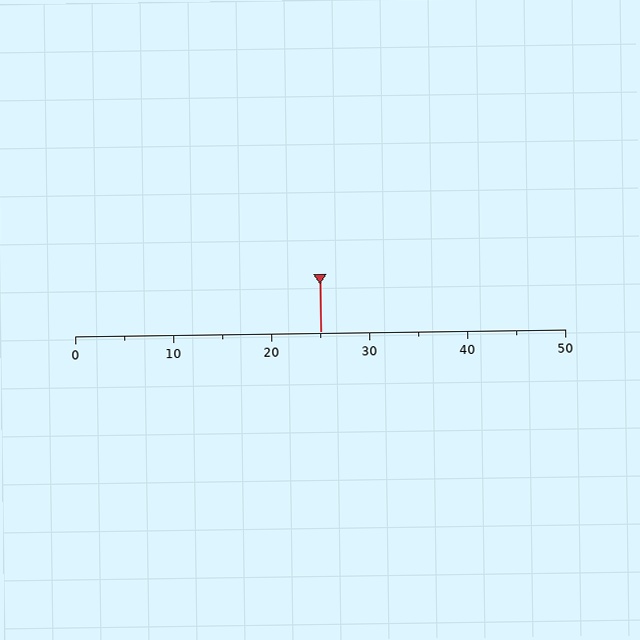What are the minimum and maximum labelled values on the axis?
The axis runs from 0 to 50.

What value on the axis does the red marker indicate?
The marker indicates approximately 25.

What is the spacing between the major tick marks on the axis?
The major ticks are spaced 10 apart.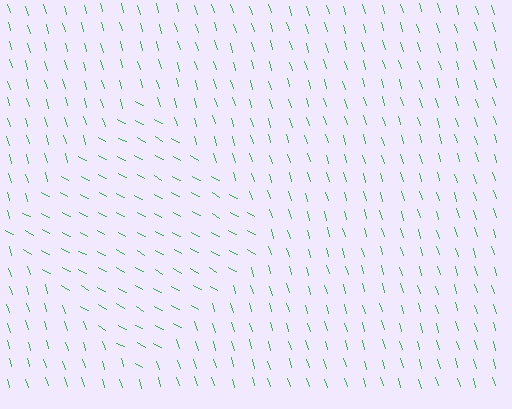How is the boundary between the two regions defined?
The boundary is defined purely by a change in line orientation (approximately 45 degrees difference). All lines are the same color and thickness.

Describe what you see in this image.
The image is filled with small green line segments. A diamond region in the image has lines oriented differently from the surrounding lines, creating a visible texture boundary.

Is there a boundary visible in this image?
Yes, there is a texture boundary formed by a change in line orientation.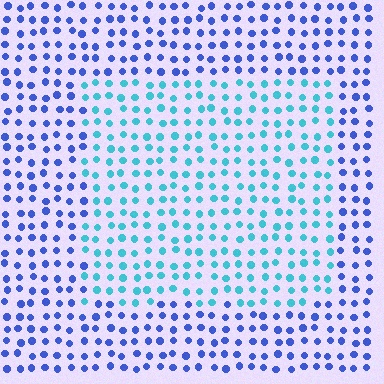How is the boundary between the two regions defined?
The boundary is defined purely by a slight shift in hue (about 44 degrees). Spacing, size, and orientation are identical on both sides.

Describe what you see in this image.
The image is filled with small blue elements in a uniform arrangement. A rectangle-shaped region is visible where the elements are tinted to a slightly different hue, forming a subtle color boundary.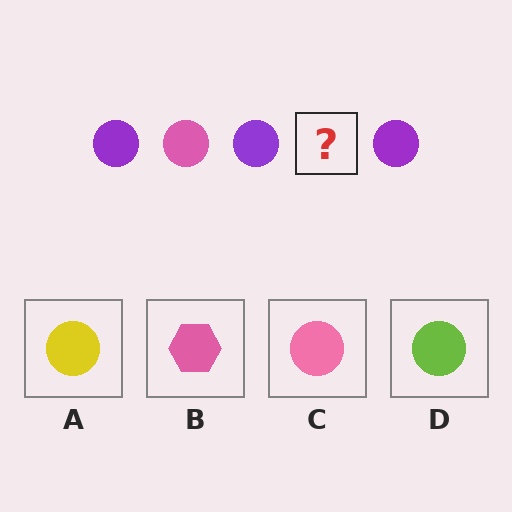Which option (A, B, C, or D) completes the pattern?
C.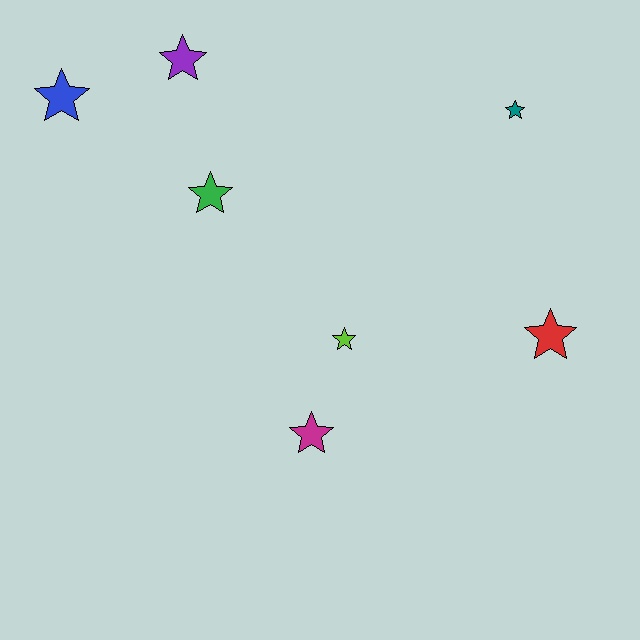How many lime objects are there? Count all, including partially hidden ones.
There is 1 lime object.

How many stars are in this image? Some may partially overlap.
There are 7 stars.